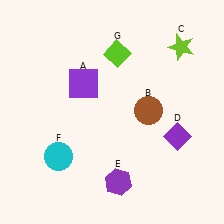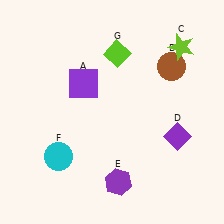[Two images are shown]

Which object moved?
The brown circle (B) moved up.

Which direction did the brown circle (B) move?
The brown circle (B) moved up.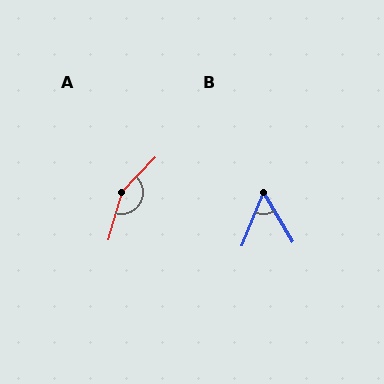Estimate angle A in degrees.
Approximately 152 degrees.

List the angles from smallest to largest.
B (52°), A (152°).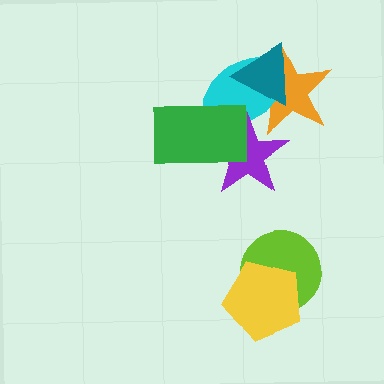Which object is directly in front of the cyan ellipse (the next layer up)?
The teal triangle is directly in front of the cyan ellipse.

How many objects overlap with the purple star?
3 objects overlap with the purple star.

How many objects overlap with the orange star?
3 objects overlap with the orange star.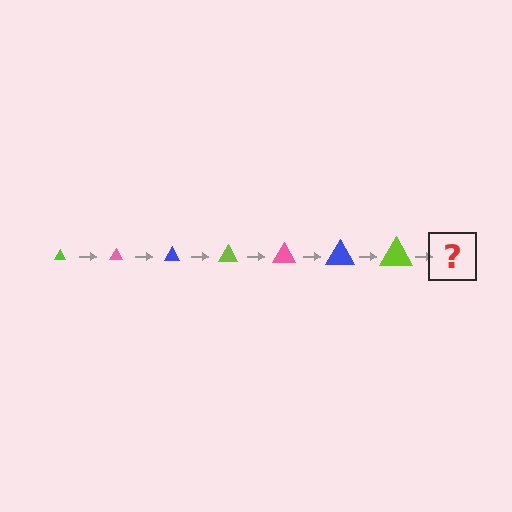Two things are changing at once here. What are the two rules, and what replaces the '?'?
The two rules are that the triangle grows larger each step and the color cycles through lime, pink, and blue. The '?' should be a pink triangle, larger than the previous one.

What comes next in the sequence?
The next element should be a pink triangle, larger than the previous one.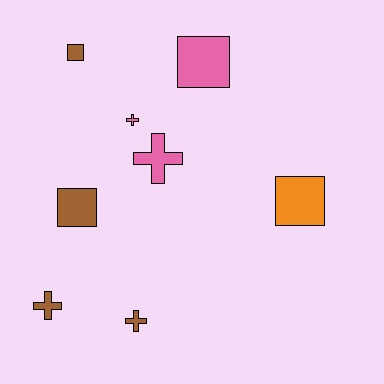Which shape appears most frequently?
Cross, with 4 objects.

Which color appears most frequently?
Brown, with 4 objects.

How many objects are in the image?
There are 8 objects.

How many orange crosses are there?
There are no orange crosses.